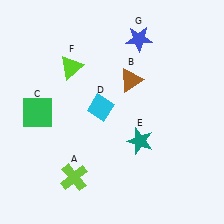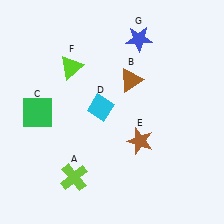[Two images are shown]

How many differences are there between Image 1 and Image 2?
There is 1 difference between the two images.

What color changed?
The star (E) changed from teal in Image 1 to brown in Image 2.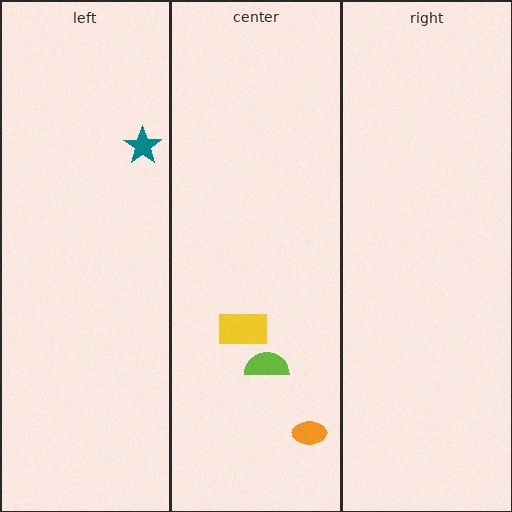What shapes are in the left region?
The teal star.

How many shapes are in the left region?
1.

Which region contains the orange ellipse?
The center region.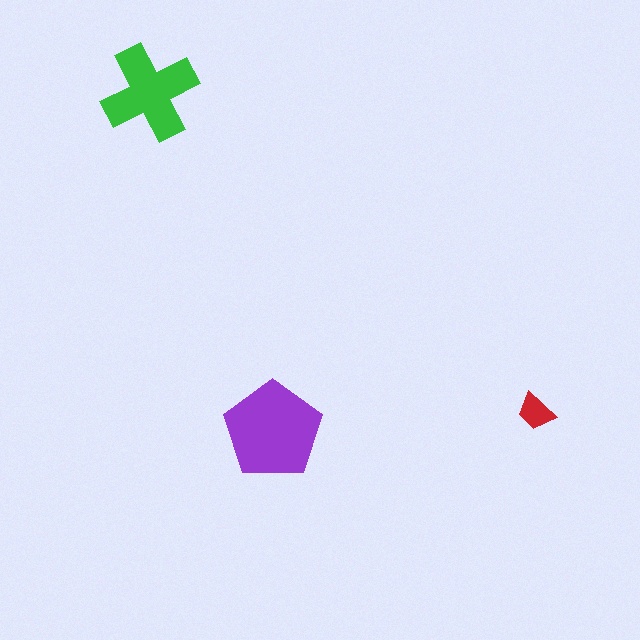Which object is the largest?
The purple pentagon.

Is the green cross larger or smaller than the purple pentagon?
Smaller.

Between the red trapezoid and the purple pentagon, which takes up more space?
The purple pentagon.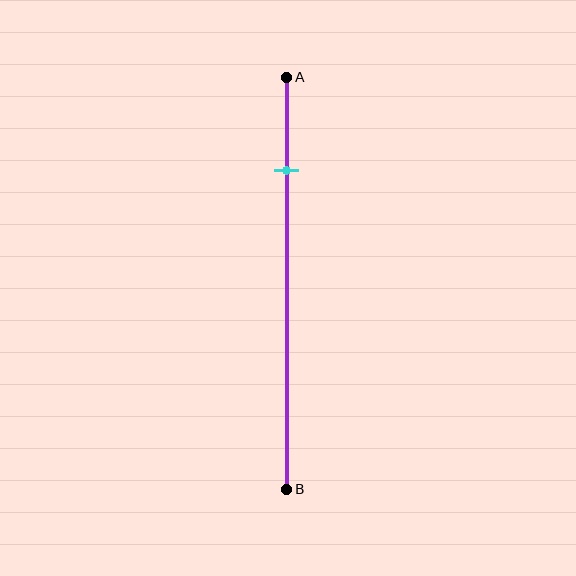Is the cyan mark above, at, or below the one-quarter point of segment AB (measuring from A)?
The cyan mark is approximately at the one-quarter point of segment AB.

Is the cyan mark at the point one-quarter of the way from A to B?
Yes, the mark is approximately at the one-quarter point.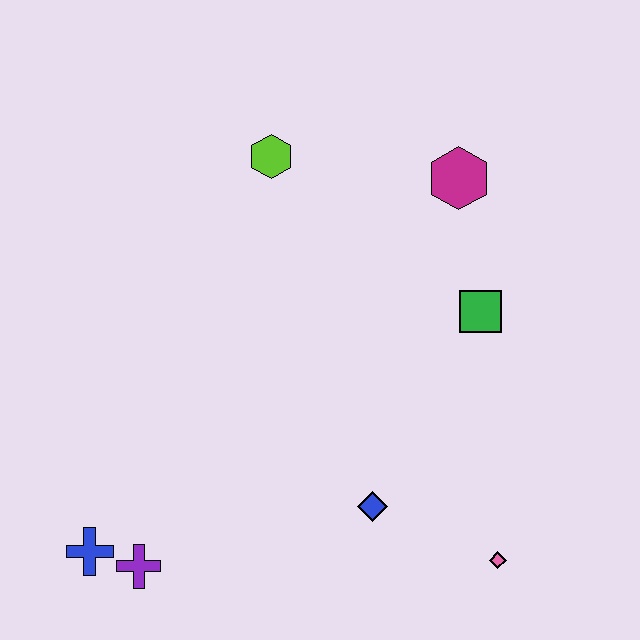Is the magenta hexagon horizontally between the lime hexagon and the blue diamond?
No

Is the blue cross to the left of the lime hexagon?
Yes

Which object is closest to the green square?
The magenta hexagon is closest to the green square.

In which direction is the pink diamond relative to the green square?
The pink diamond is below the green square.